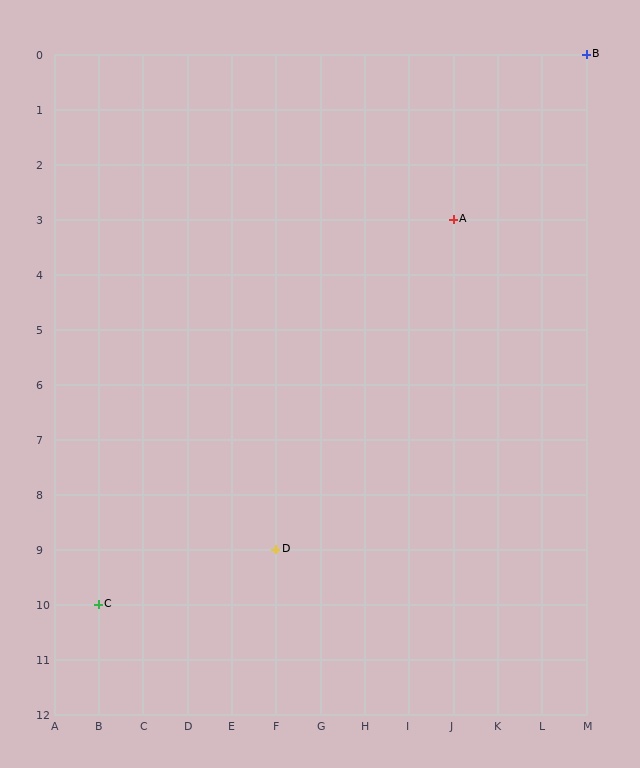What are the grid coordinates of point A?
Point A is at grid coordinates (J, 3).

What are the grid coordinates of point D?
Point D is at grid coordinates (F, 9).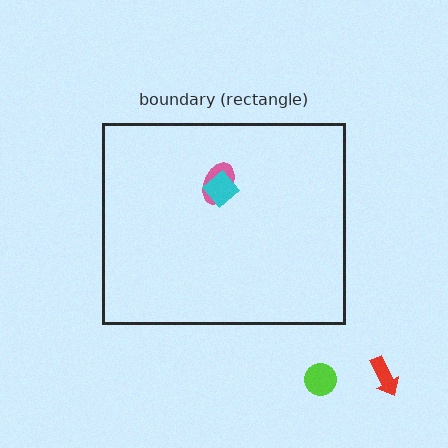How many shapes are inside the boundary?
2 inside, 2 outside.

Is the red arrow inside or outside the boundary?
Outside.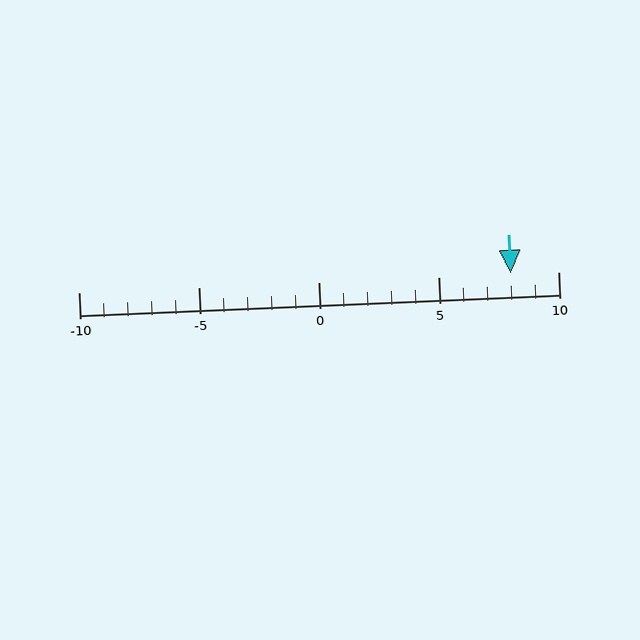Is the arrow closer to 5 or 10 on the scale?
The arrow is closer to 10.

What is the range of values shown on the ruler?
The ruler shows values from -10 to 10.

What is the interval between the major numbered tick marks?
The major tick marks are spaced 5 units apart.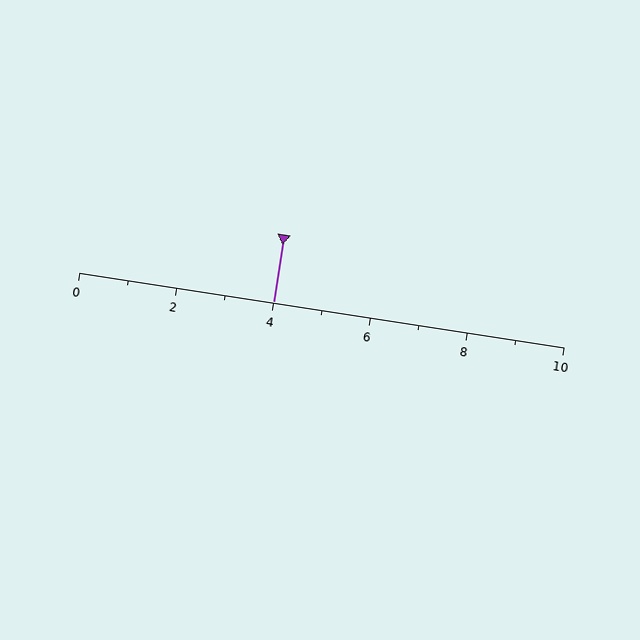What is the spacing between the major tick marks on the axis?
The major ticks are spaced 2 apart.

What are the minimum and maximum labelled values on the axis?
The axis runs from 0 to 10.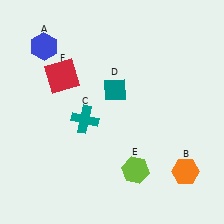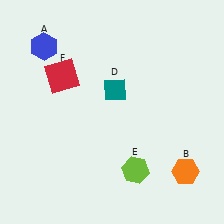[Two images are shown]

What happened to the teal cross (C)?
The teal cross (C) was removed in Image 2. It was in the bottom-left area of Image 1.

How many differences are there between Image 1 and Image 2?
There is 1 difference between the two images.